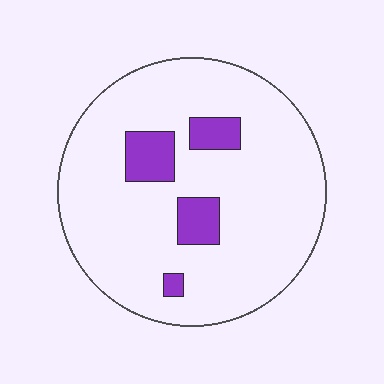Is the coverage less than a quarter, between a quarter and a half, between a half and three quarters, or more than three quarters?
Less than a quarter.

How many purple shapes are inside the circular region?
4.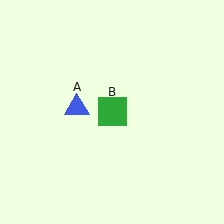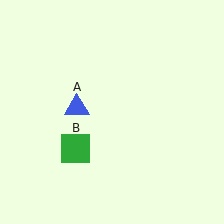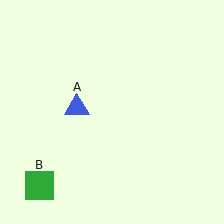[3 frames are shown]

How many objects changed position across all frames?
1 object changed position: green square (object B).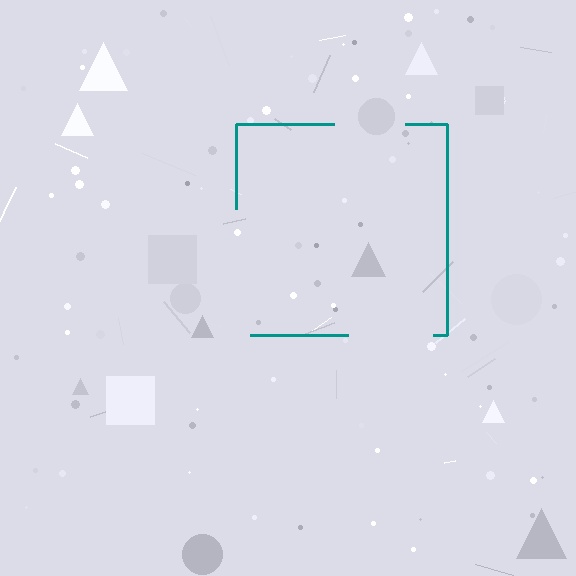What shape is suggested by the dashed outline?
The dashed outline suggests a square.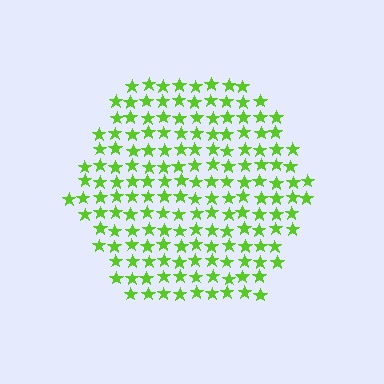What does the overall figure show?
The overall figure shows a hexagon.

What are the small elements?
The small elements are stars.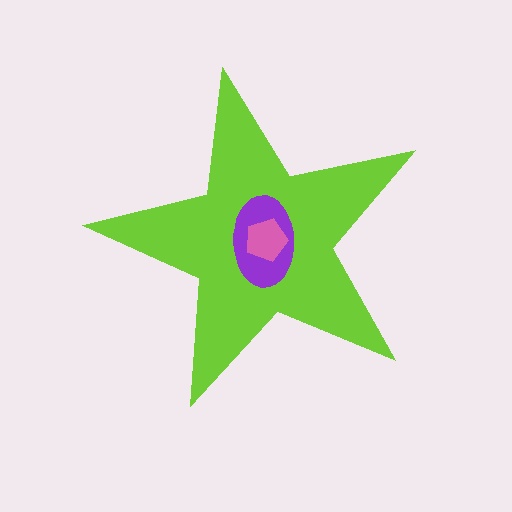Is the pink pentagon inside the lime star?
Yes.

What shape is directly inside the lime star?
The purple ellipse.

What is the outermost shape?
The lime star.